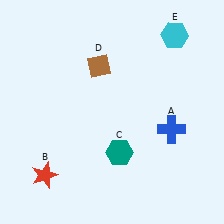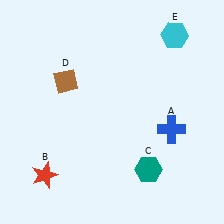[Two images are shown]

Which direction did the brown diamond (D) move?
The brown diamond (D) moved left.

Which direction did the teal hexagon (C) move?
The teal hexagon (C) moved right.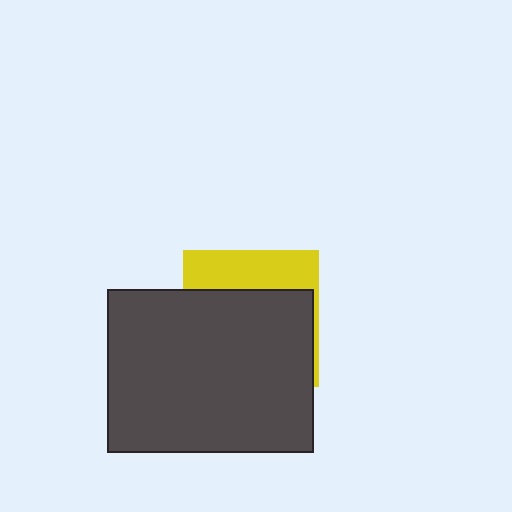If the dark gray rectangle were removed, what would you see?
You would see the complete yellow square.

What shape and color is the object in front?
The object in front is a dark gray rectangle.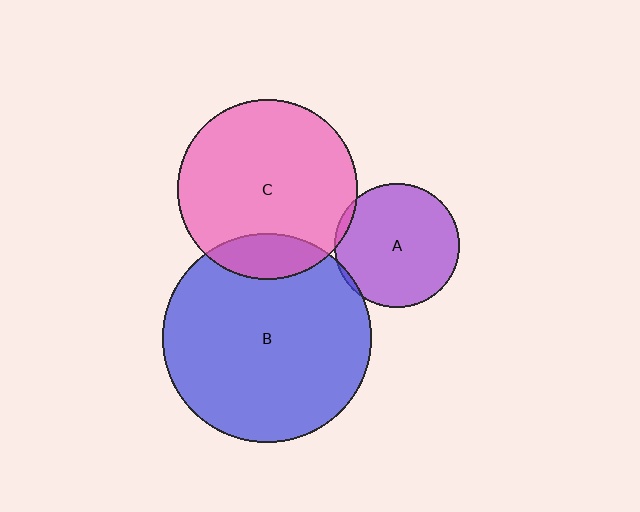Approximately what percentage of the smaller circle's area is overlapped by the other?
Approximately 5%.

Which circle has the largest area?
Circle B (blue).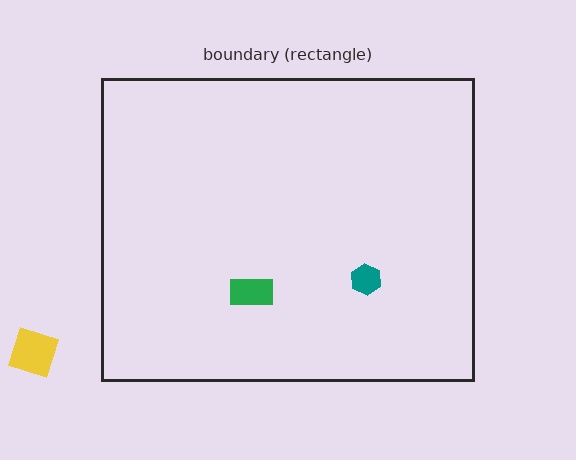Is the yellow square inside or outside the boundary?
Outside.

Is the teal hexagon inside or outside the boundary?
Inside.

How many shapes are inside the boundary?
2 inside, 1 outside.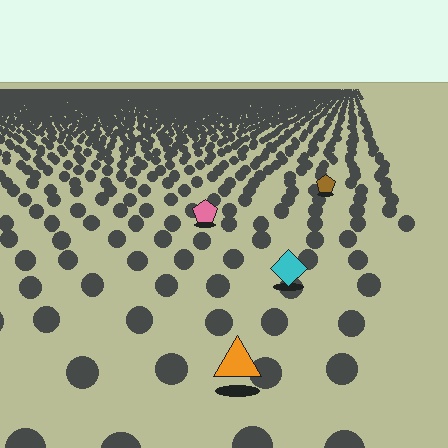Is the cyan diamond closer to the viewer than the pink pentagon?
Yes. The cyan diamond is closer — you can tell from the texture gradient: the ground texture is coarser near it.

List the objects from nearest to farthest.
From nearest to farthest: the orange triangle, the cyan diamond, the pink pentagon, the brown pentagon.